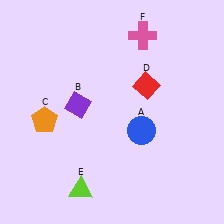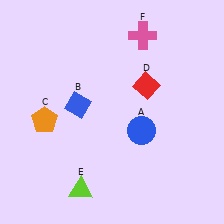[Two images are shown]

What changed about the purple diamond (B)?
In Image 1, B is purple. In Image 2, it changed to blue.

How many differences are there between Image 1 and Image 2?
There is 1 difference between the two images.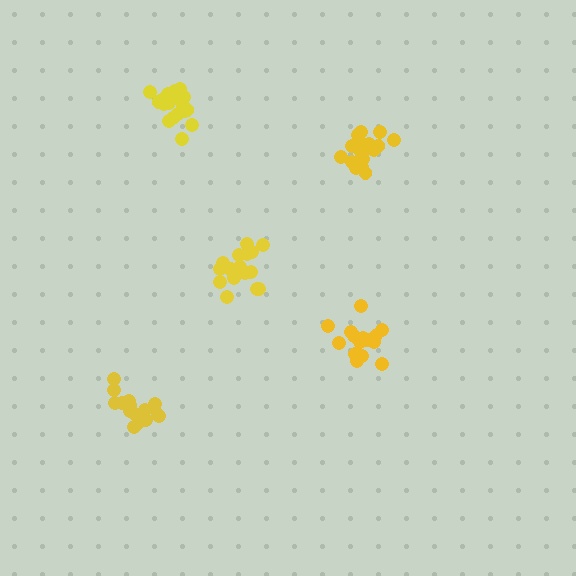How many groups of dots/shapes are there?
There are 5 groups.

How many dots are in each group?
Group 1: 19 dots, Group 2: 16 dots, Group 3: 15 dots, Group 4: 18 dots, Group 5: 20 dots (88 total).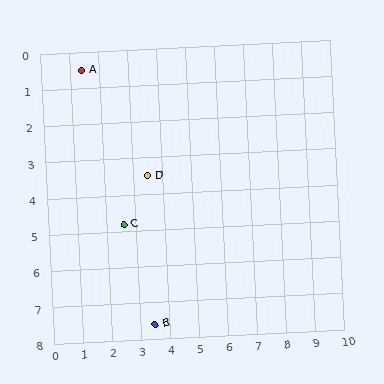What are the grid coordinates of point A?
Point A is at approximately (1.4, 0.5).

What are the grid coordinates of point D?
Point D is at approximately (3.5, 3.5).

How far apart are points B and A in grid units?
Points B and A are about 7.4 grid units apart.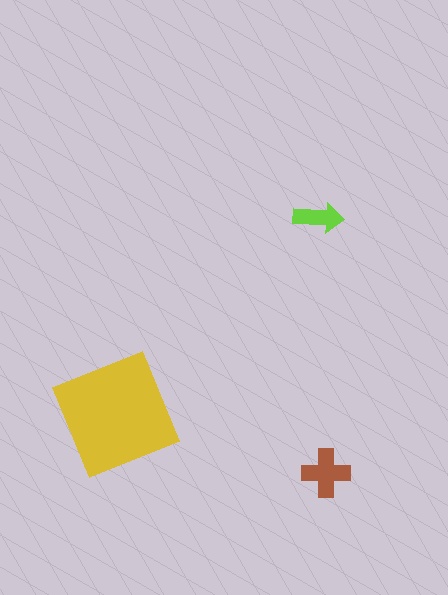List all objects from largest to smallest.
The yellow square, the brown cross, the lime arrow.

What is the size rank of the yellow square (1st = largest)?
1st.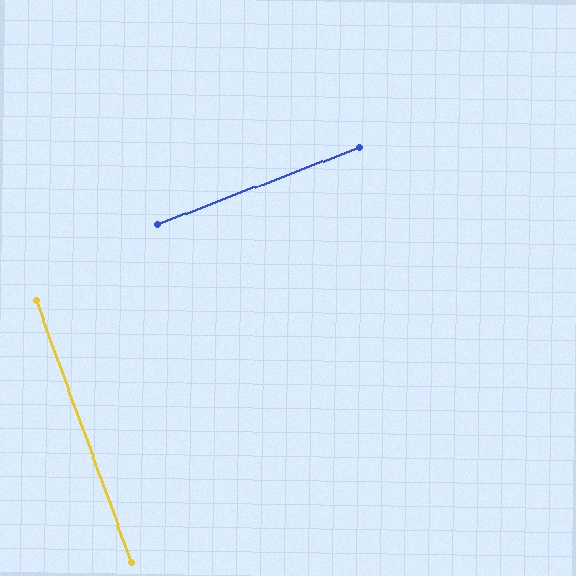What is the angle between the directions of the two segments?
Approximately 89 degrees.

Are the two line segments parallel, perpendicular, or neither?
Perpendicular — they meet at approximately 89°.